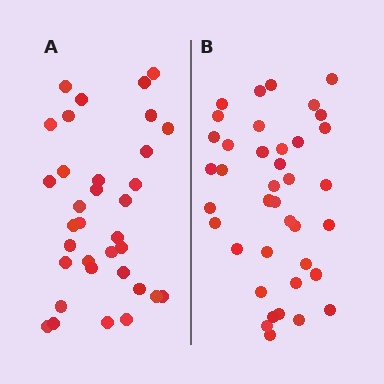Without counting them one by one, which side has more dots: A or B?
Region B (the right region) has more dots.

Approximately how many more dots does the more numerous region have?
Region B has about 5 more dots than region A.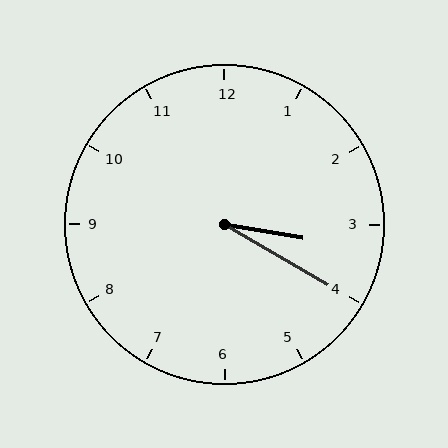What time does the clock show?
3:20.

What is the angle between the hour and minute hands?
Approximately 20 degrees.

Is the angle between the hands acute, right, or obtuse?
It is acute.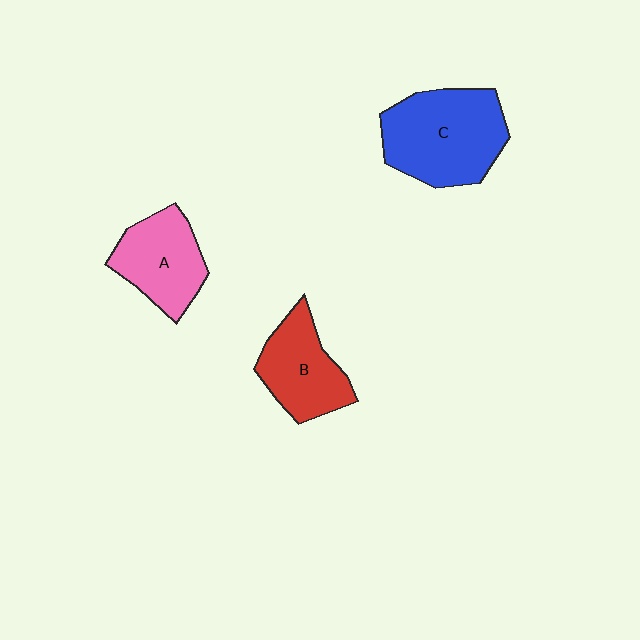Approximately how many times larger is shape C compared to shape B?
Approximately 1.5 times.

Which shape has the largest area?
Shape C (blue).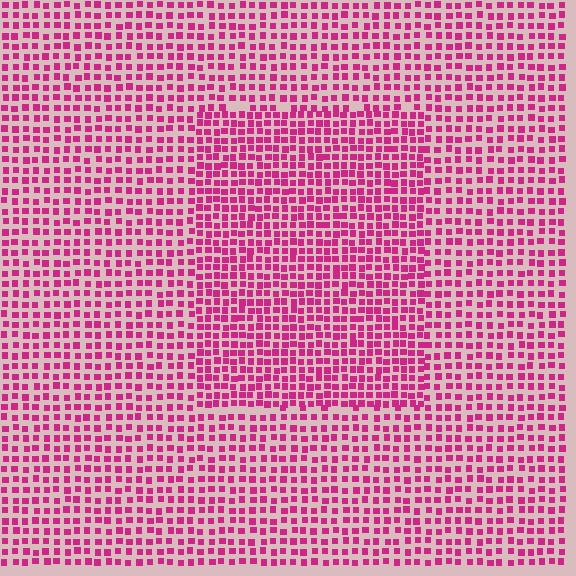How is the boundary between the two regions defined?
The boundary is defined by a change in element density (approximately 1.5x ratio). All elements are the same color, size, and shape.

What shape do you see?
I see a rectangle.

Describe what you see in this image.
The image contains small magenta elements arranged at two different densities. A rectangle-shaped region is visible where the elements are more densely packed than the surrounding area.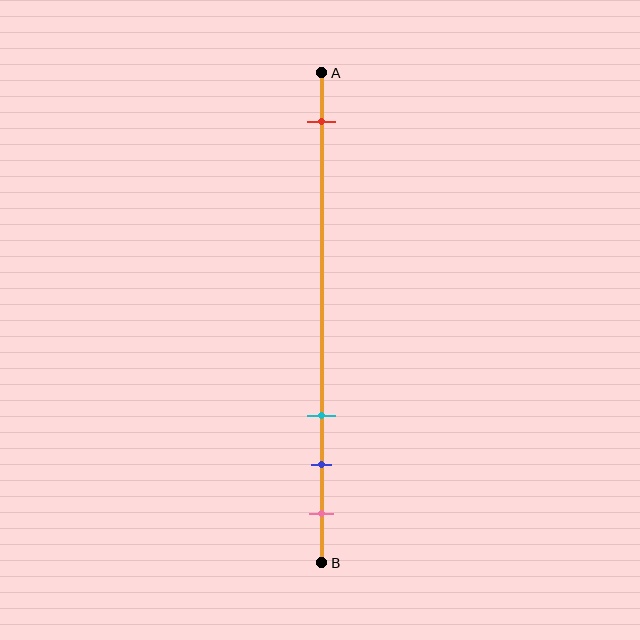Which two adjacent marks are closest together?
The blue and pink marks are the closest adjacent pair.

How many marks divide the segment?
There are 4 marks dividing the segment.